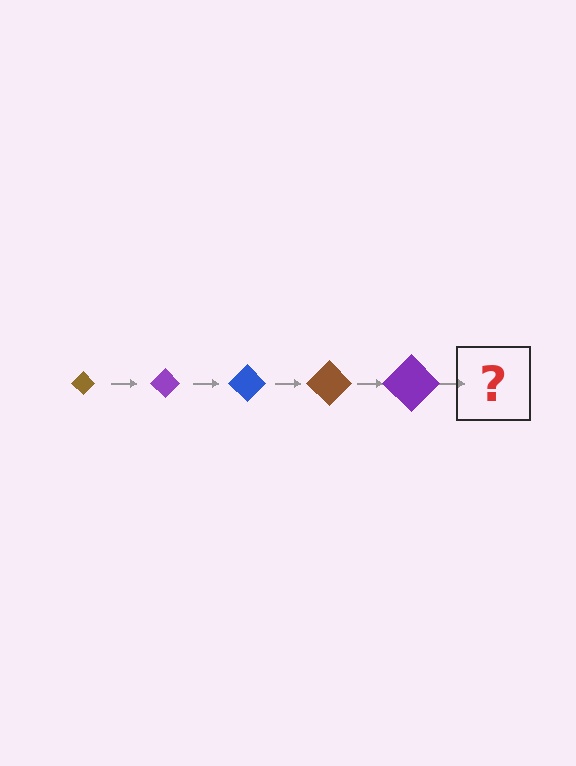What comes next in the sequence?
The next element should be a blue diamond, larger than the previous one.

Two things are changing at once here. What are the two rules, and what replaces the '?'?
The two rules are that the diamond grows larger each step and the color cycles through brown, purple, and blue. The '?' should be a blue diamond, larger than the previous one.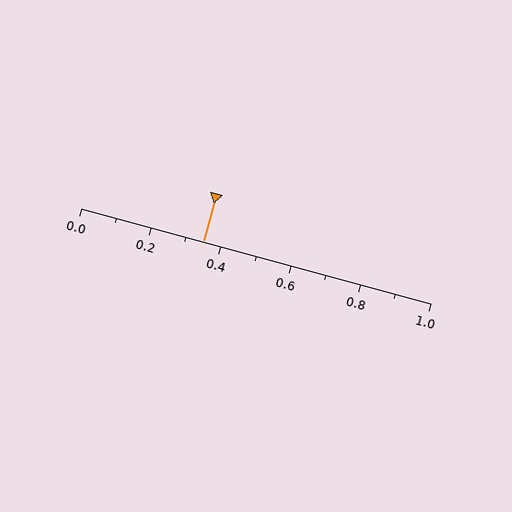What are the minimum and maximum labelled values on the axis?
The axis runs from 0.0 to 1.0.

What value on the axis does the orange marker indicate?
The marker indicates approximately 0.35.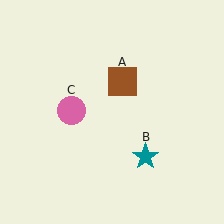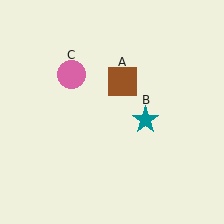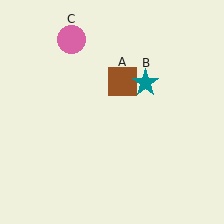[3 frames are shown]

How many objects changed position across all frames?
2 objects changed position: teal star (object B), pink circle (object C).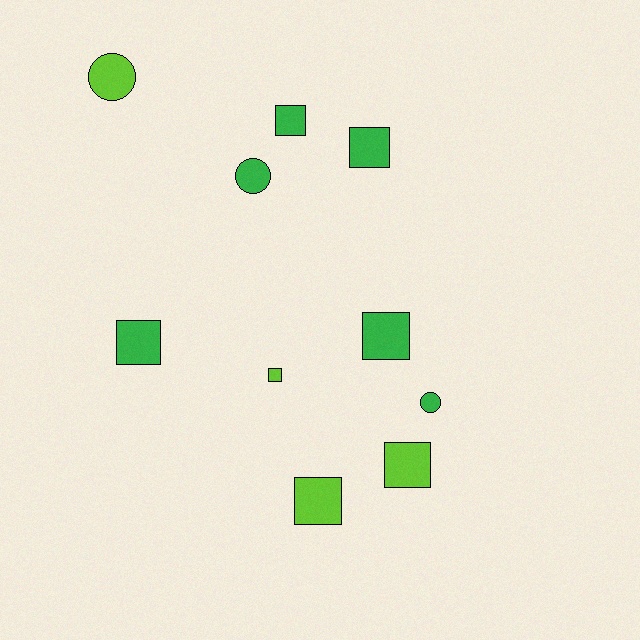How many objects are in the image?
There are 10 objects.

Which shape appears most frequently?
Square, with 7 objects.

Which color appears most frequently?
Green, with 6 objects.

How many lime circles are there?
There is 1 lime circle.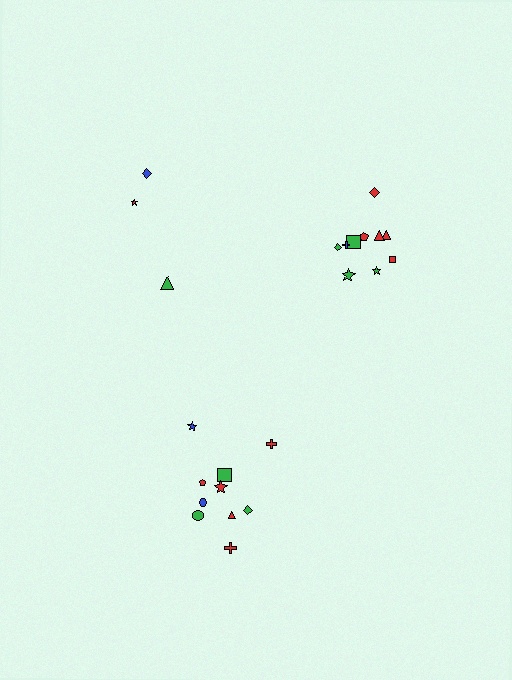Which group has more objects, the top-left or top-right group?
The top-right group.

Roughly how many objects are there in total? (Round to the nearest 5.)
Roughly 25 objects in total.